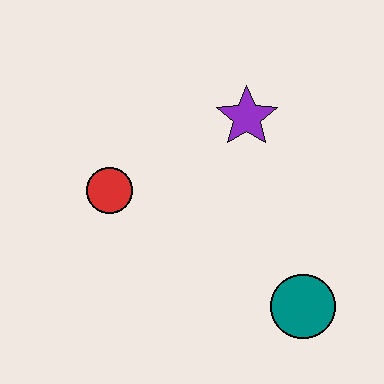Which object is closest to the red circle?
The purple star is closest to the red circle.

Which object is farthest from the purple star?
The teal circle is farthest from the purple star.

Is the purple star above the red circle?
Yes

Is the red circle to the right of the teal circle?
No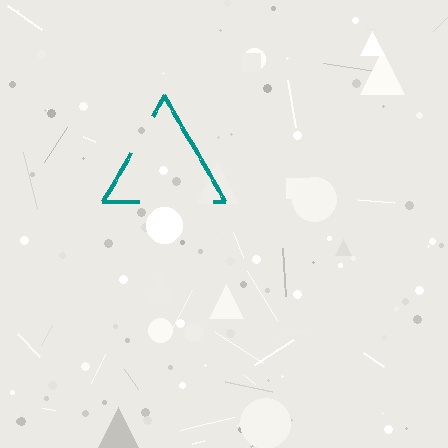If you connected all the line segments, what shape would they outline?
They would outline a triangle.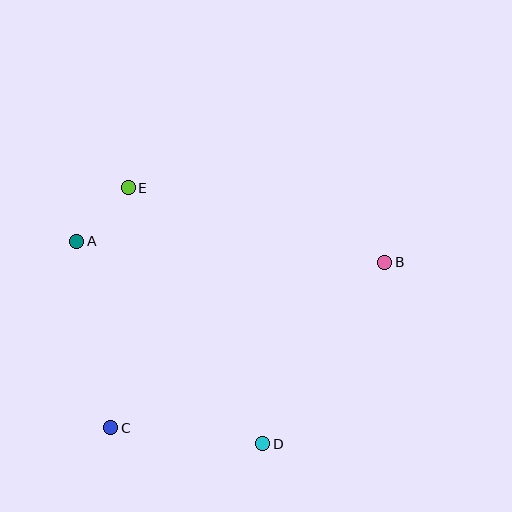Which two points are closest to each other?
Points A and E are closest to each other.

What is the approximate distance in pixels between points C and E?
The distance between C and E is approximately 241 pixels.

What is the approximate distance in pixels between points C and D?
The distance between C and D is approximately 153 pixels.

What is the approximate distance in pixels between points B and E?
The distance between B and E is approximately 267 pixels.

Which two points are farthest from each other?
Points B and C are farthest from each other.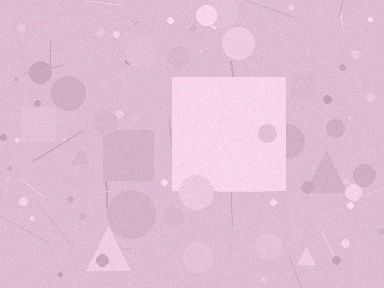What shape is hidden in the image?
A square is hidden in the image.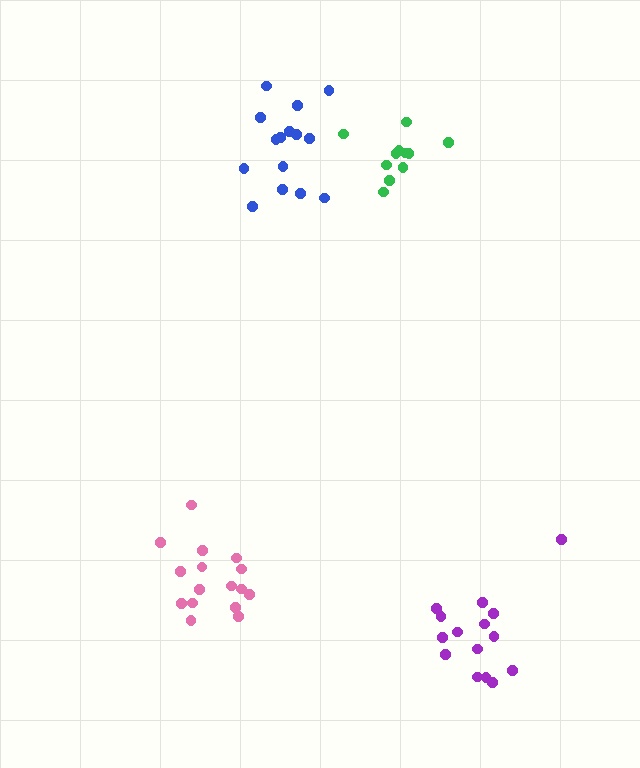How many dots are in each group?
Group 1: 15 dots, Group 2: 15 dots, Group 3: 11 dots, Group 4: 16 dots (57 total).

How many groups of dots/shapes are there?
There are 4 groups.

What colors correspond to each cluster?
The clusters are colored: purple, blue, green, pink.